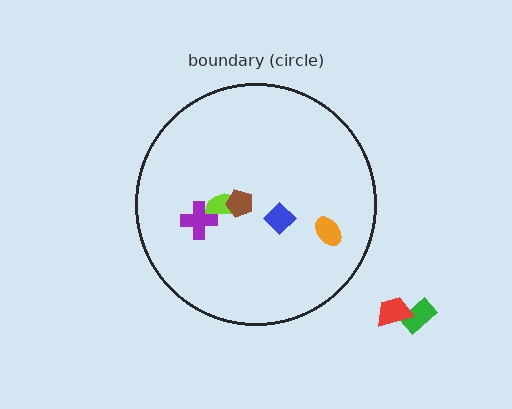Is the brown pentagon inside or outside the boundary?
Inside.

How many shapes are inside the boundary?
5 inside, 2 outside.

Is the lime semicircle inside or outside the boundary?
Inside.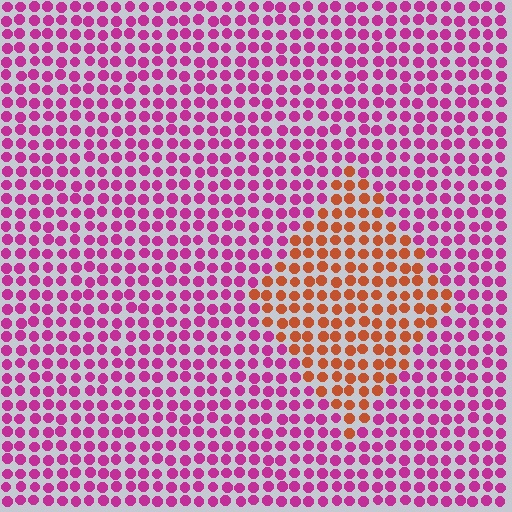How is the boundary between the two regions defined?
The boundary is defined purely by a slight shift in hue (about 57 degrees). Spacing, size, and orientation are identical on both sides.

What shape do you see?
I see a diamond.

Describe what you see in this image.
The image is filled with small magenta elements in a uniform arrangement. A diamond-shaped region is visible where the elements are tinted to a slightly different hue, forming a subtle color boundary.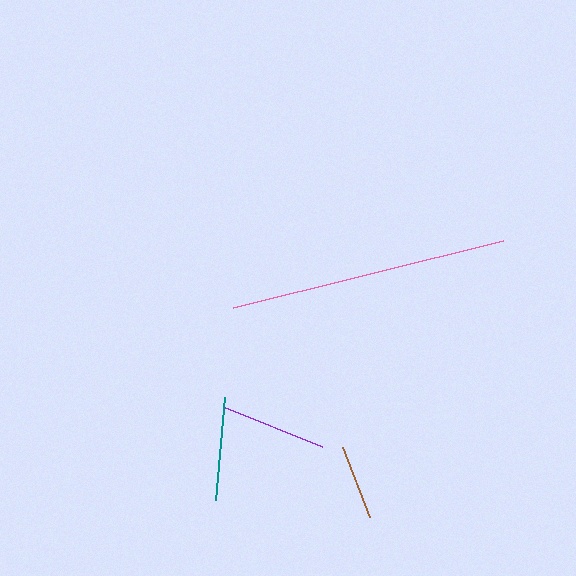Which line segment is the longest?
The pink line is the longest at approximately 279 pixels.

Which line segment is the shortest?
The brown line is the shortest at approximately 75 pixels.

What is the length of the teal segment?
The teal segment is approximately 104 pixels long.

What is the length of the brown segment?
The brown segment is approximately 75 pixels long.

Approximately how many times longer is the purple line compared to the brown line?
The purple line is approximately 1.4 times the length of the brown line.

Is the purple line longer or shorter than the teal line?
The purple line is longer than the teal line.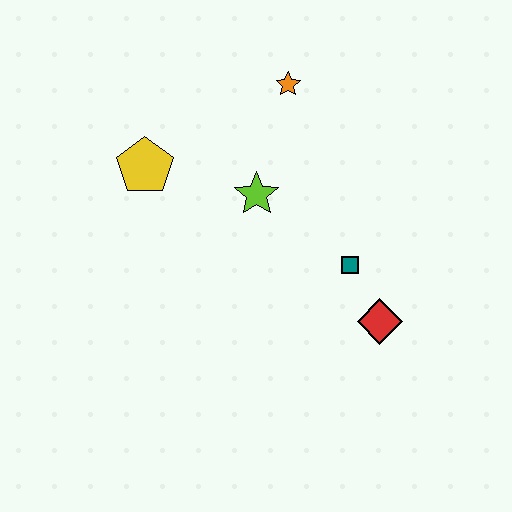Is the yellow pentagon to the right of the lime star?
No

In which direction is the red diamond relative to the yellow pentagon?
The red diamond is to the right of the yellow pentagon.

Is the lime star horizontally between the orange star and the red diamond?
No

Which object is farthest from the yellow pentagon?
The red diamond is farthest from the yellow pentagon.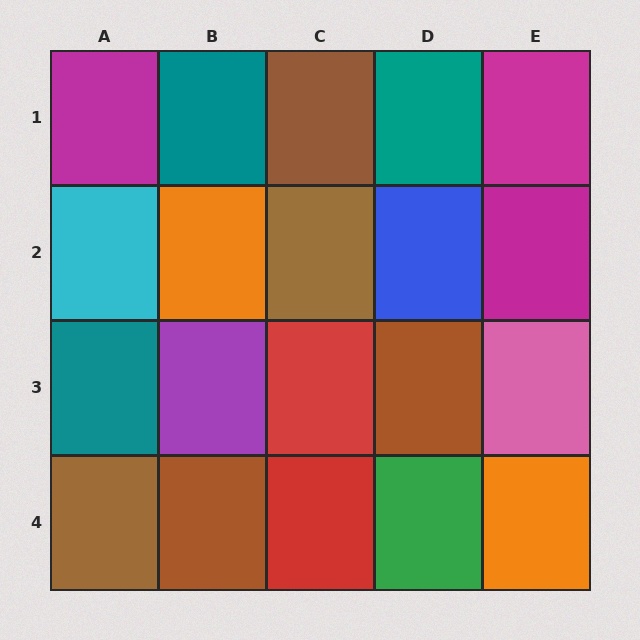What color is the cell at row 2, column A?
Cyan.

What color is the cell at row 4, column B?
Brown.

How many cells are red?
2 cells are red.